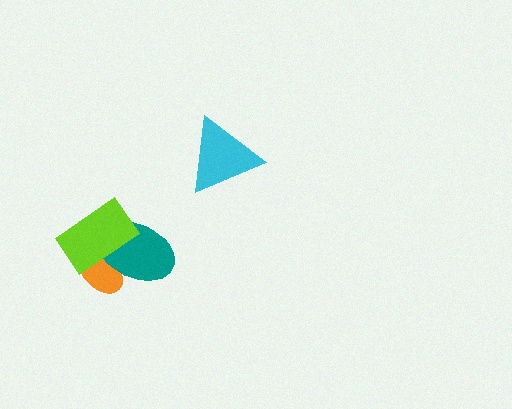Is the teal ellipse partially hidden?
Yes, it is partially covered by another shape.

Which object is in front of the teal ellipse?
The lime rectangle is in front of the teal ellipse.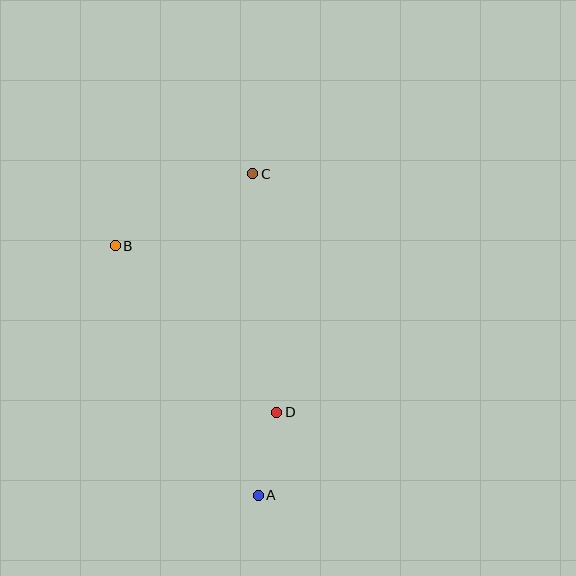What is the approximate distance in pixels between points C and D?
The distance between C and D is approximately 240 pixels.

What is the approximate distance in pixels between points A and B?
The distance between A and B is approximately 287 pixels.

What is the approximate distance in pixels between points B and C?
The distance between B and C is approximately 155 pixels.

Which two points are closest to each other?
Points A and D are closest to each other.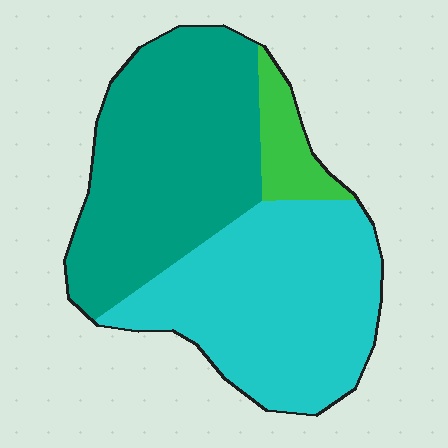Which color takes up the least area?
Green, at roughly 10%.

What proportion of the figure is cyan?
Cyan covers roughly 45% of the figure.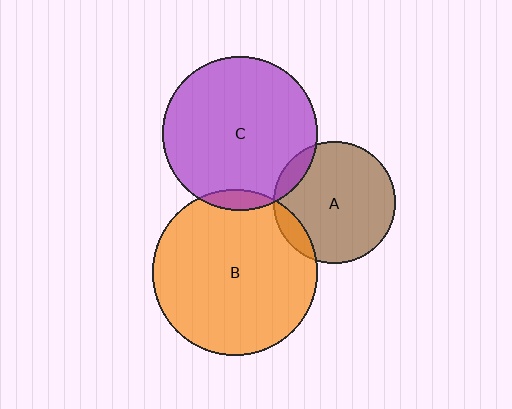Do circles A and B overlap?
Yes.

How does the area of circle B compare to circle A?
Approximately 1.9 times.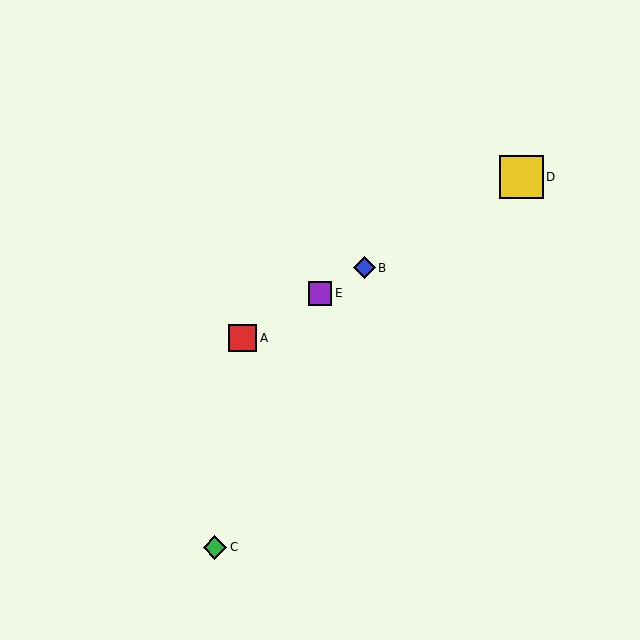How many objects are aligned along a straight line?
4 objects (A, B, D, E) are aligned along a straight line.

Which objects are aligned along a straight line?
Objects A, B, D, E are aligned along a straight line.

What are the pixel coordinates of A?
Object A is at (243, 338).